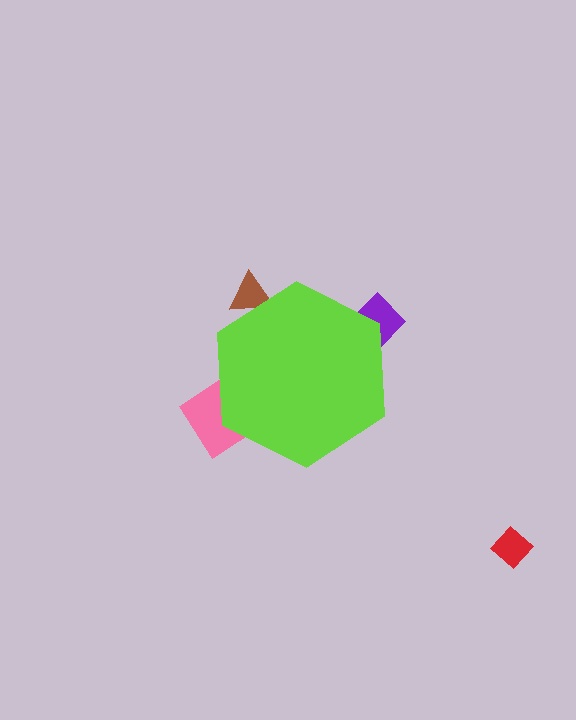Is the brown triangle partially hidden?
Yes, the brown triangle is partially hidden behind the lime hexagon.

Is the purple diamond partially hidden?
Yes, the purple diamond is partially hidden behind the lime hexagon.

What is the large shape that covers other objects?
A lime hexagon.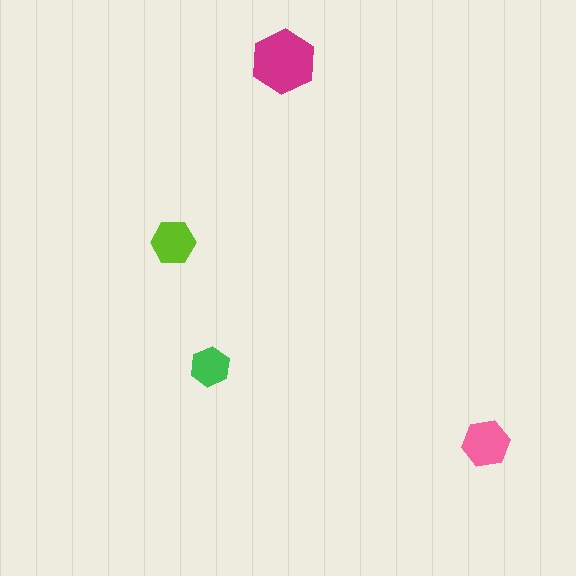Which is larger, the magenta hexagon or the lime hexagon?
The magenta one.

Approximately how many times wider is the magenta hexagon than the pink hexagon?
About 1.5 times wider.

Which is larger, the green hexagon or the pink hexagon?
The pink one.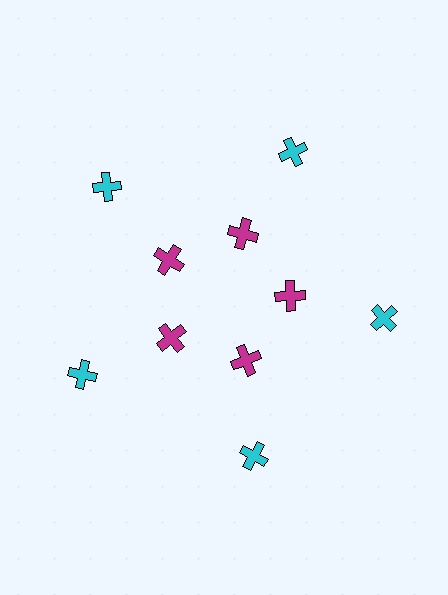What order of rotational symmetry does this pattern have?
This pattern has 5-fold rotational symmetry.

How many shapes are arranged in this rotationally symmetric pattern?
There are 10 shapes, arranged in 5 groups of 2.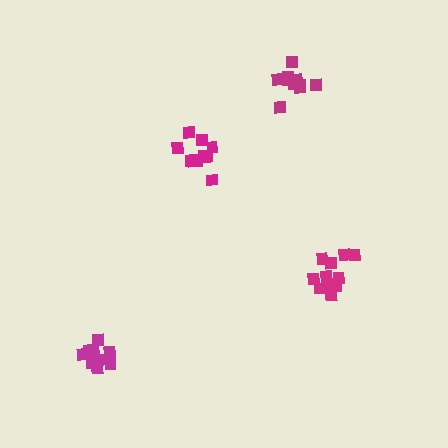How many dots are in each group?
Group 1: 13 dots, Group 2: 12 dots, Group 3: 10 dots, Group 4: 11 dots (46 total).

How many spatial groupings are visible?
There are 4 spatial groupings.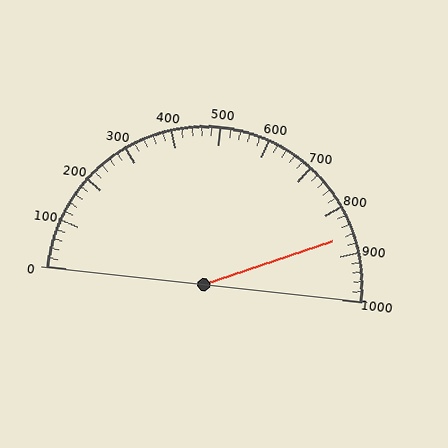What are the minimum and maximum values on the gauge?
The gauge ranges from 0 to 1000.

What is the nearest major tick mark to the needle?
The nearest major tick mark is 900.